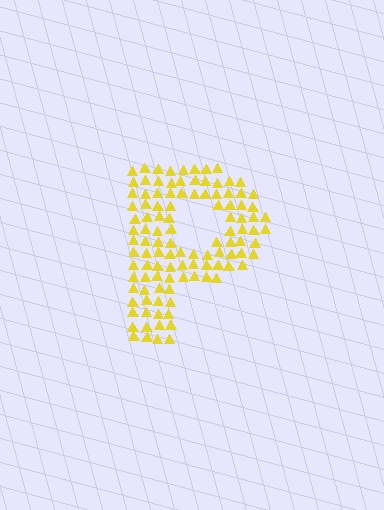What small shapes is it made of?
It is made of small triangles.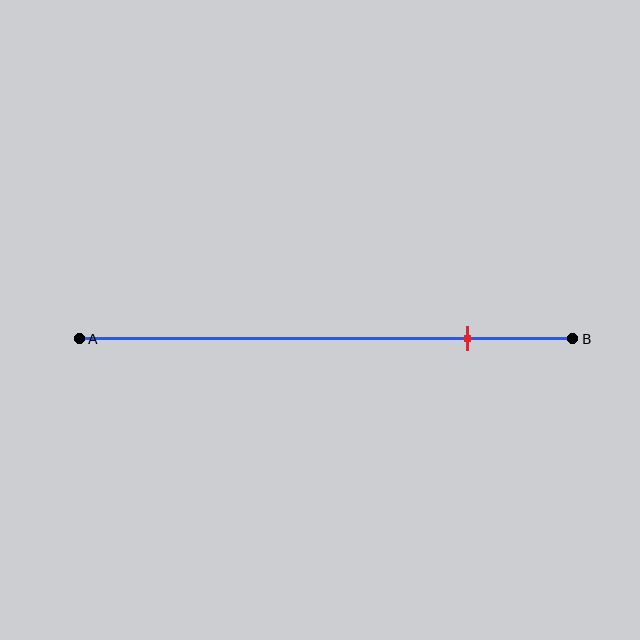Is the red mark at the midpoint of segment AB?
No, the mark is at about 80% from A, not at the 50% midpoint.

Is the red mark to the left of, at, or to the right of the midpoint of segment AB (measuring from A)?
The red mark is to the right of the midpoint of segment AB.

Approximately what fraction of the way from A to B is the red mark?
The red mark is approximately 80% of the way from A to B.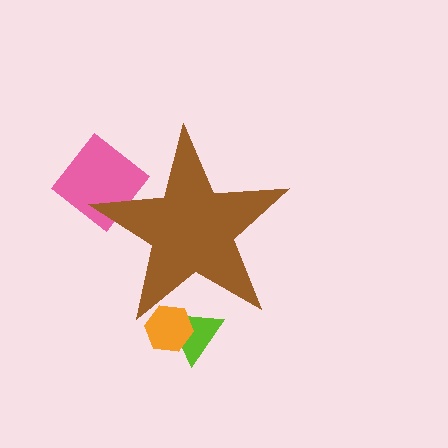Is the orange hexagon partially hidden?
Yes, the orange hexagon is partially hidden behind the brown star.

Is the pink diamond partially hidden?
Yes, the pink diamond is partially hidden behind the brown star.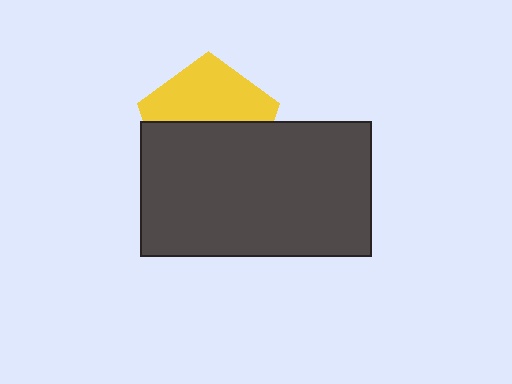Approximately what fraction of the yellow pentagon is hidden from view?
Roughly 54% of the yellow pentagon is hidden behind the dark gray rectangle.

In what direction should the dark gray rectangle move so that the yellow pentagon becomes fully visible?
The dark gray rectangle should move down. That is the shortest direction to clear the overlap and leave the yellow pentagon fully visible.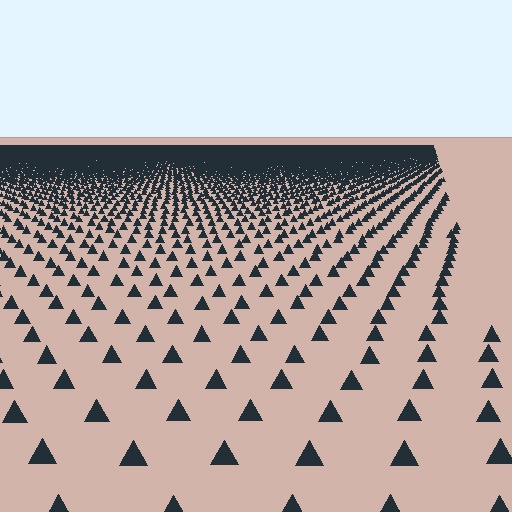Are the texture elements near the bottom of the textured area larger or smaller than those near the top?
Larger. Near the bottom, elements are closer to the viewer and appear at a bigger on-screen size.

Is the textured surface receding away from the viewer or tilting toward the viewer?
The surface is receding away from the viewer. Texture elements get smaller and denser toward the top.